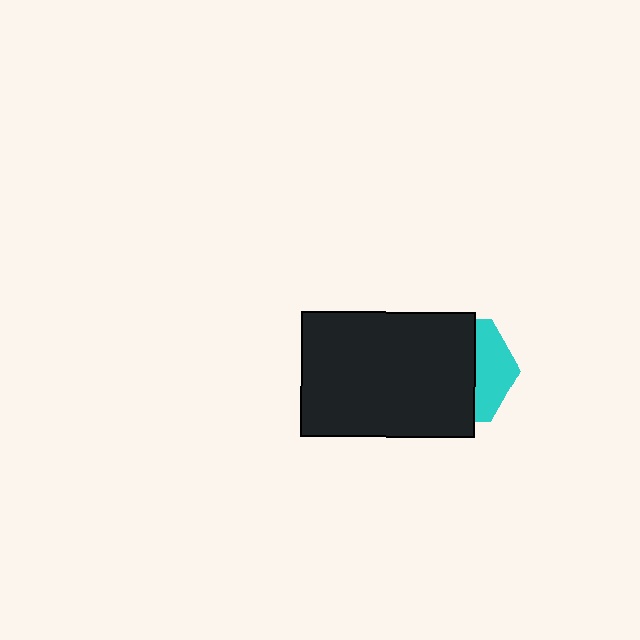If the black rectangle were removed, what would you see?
You would see the complete cyan hexagon.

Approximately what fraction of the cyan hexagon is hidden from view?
Roughly 65% of the cyan hexagon is hidden behind the black rectangle.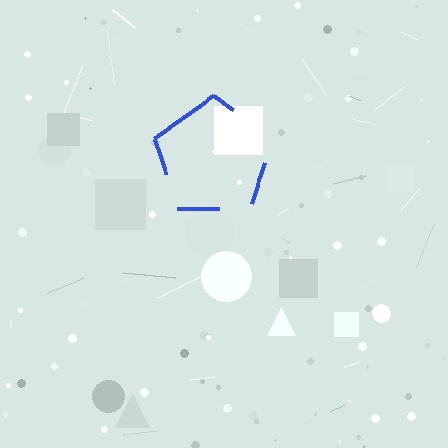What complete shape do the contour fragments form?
The contour fragments form a pentagon.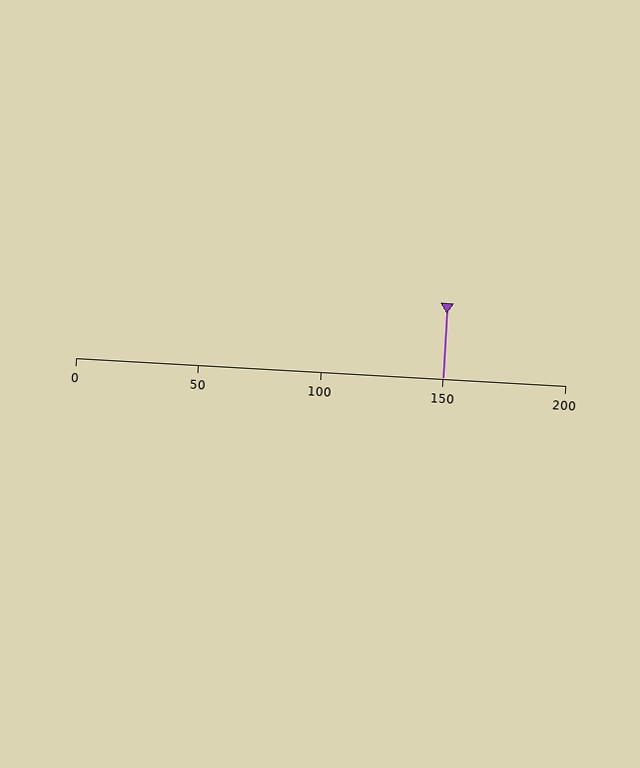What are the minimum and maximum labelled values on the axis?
The axis runs from 0 to 200.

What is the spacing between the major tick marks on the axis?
The major ticks are spaced 50 apart.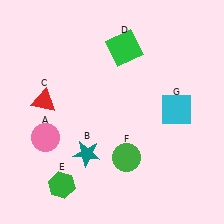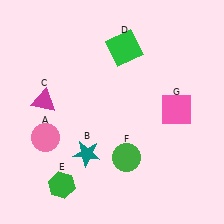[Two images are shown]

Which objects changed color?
C changed from red to magenta. G changed from cyan to pink.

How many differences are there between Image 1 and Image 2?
There are 2 differences between the two images.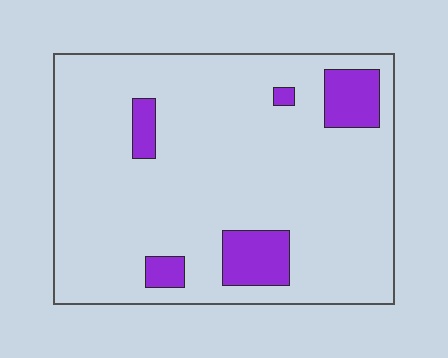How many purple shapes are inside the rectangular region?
5.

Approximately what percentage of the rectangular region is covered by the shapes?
Approximately 10%.